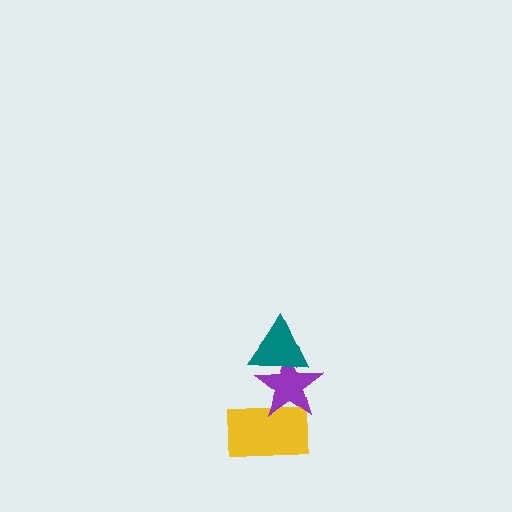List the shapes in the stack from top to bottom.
From top to bottom: the teal triangle, the purple star, the yellow rectangle.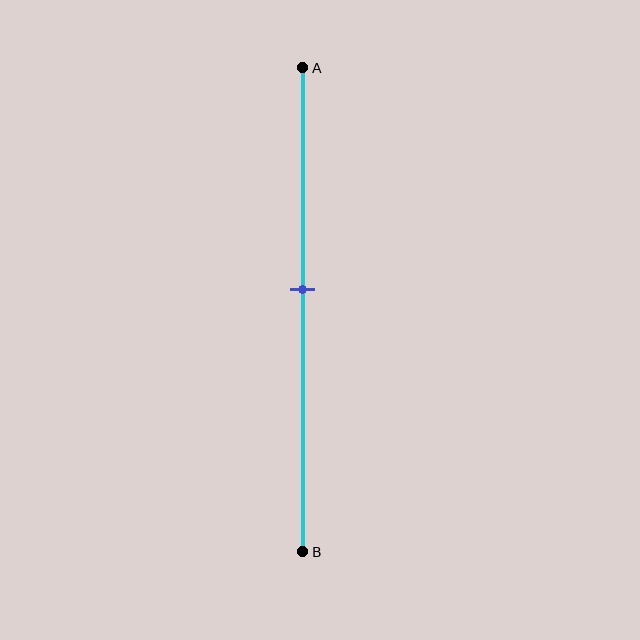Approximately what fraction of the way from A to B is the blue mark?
The blue mark is approximately 45% of the way from A to B.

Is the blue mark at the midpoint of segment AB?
No, the mark is at about 45% from A, not at the 50% midpoint.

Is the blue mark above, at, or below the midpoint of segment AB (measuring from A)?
The blue mark is above the midpoint of segment AB.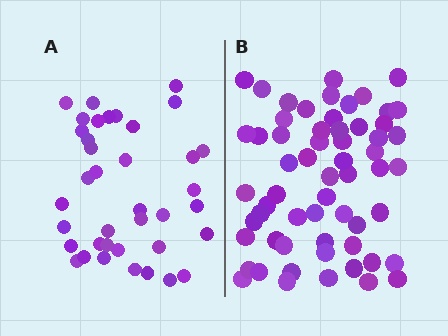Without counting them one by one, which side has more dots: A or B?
Region B (the right region) has more dots.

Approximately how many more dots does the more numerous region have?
Region B has approximately 20 more dots than region A.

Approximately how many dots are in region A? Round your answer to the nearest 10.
About 40 dots. (The exact count is 38, which rounds to 40.)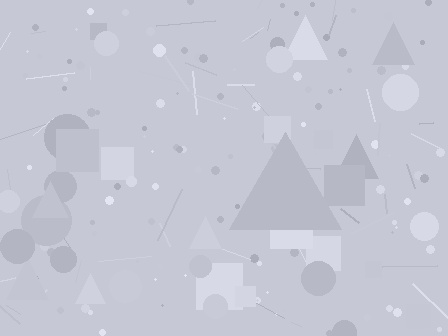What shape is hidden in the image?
A triangle is hidden in the image.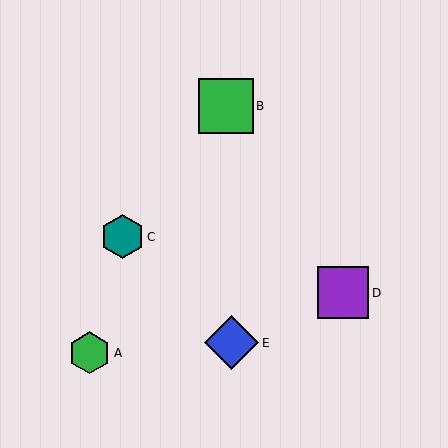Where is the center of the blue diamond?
The center of the blue diamond is at (232, 343).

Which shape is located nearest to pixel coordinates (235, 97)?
The green square (labeled B) at (226, 106) is nearest to that location.